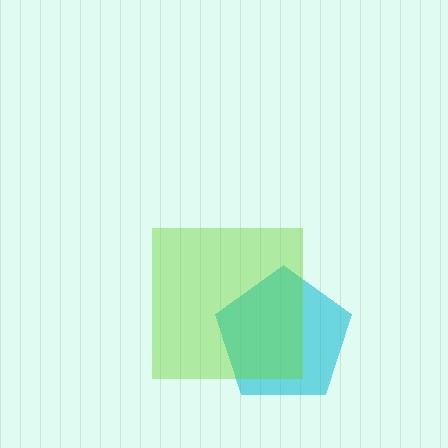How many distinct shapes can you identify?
There are 2 distinct shapes: a cyan pentagon, a lime square.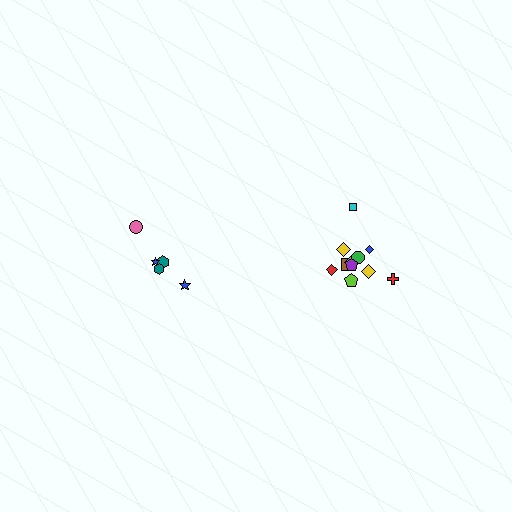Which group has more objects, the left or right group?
The right group.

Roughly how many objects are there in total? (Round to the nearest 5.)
Roughly 15 objects in total.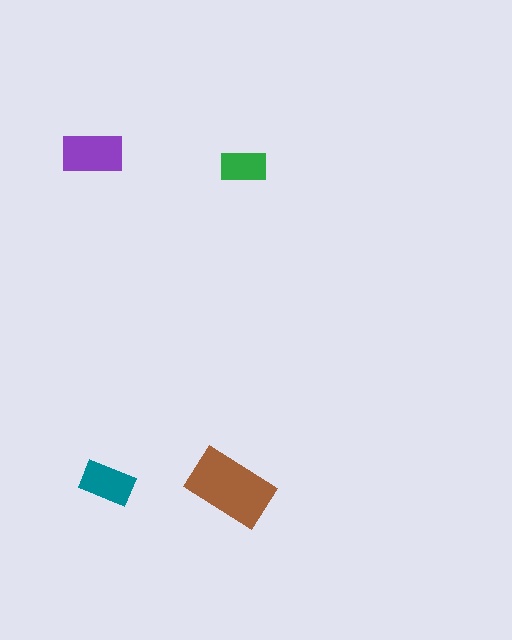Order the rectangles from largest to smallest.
the brown one, the purple one, the teal one, the green one.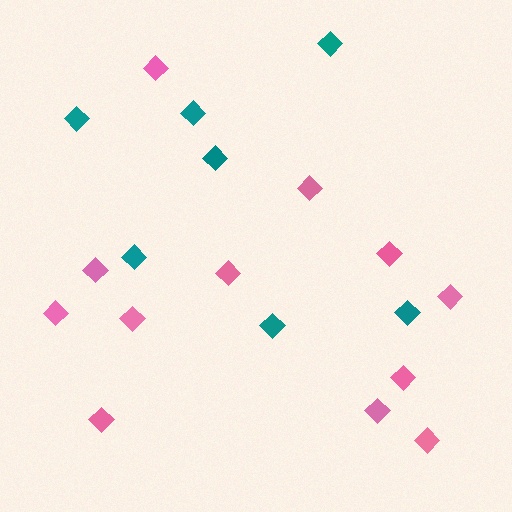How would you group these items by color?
There are 2 groups: one group of teal diamonds (7) and one group of pink diamonds (12).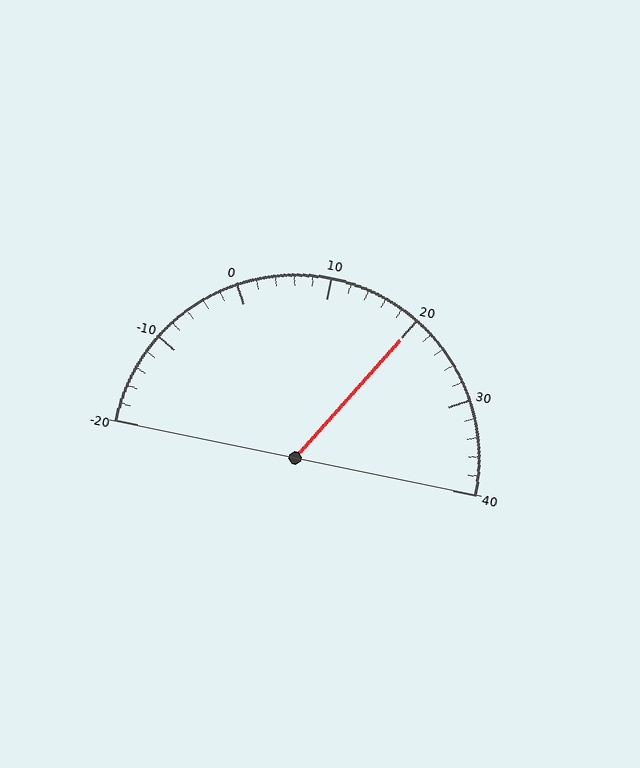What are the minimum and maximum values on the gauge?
The gauge ranges from -20 to 40.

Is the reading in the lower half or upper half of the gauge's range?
The reading is in the upper half of the range (-20 to 40).